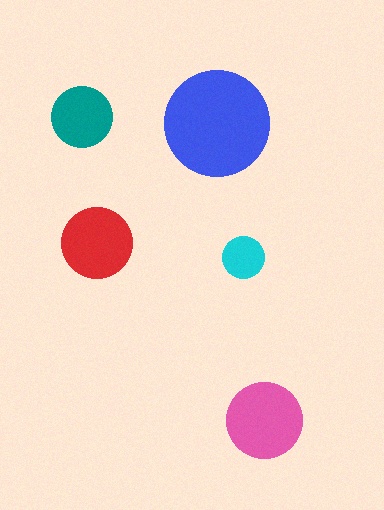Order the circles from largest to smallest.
the blue one, the pink one, the red one, the teal one, the cyan one.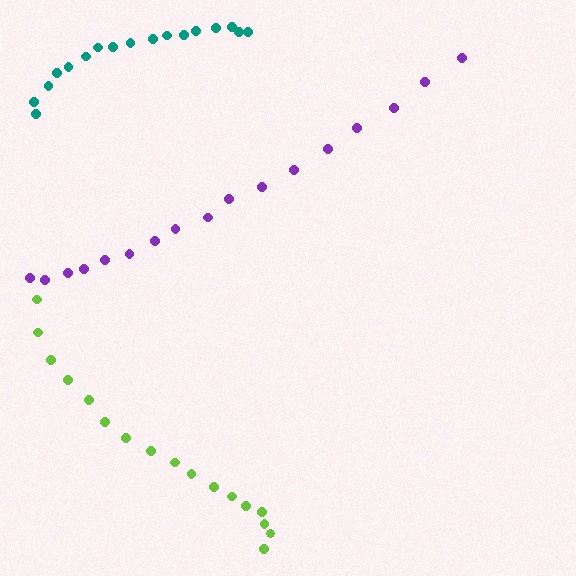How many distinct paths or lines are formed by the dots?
There are 3 distinct paths.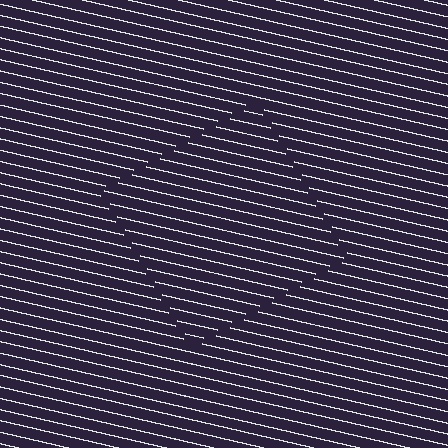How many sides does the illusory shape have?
4 sides — the line-ends trace a square.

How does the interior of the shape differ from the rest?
The interior of the shape contains the same grating, shifted by half a period — the contour is defined by the phase discontinuity where line-ends from the inner and outer gratings abut.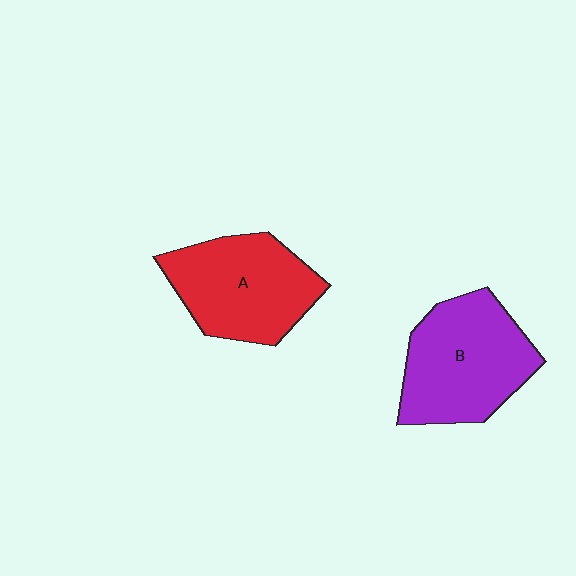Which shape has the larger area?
Shape B (purple).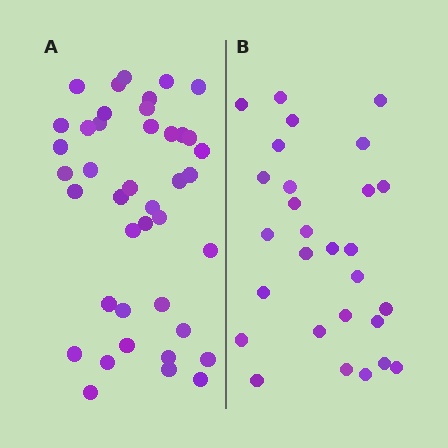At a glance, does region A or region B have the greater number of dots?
Region A (the left region) has more dots.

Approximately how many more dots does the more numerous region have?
Region A has approximately 15 more dots than region B.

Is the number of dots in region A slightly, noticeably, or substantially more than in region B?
Region A has substantially more. The ratio is roughly 1.5 to 1.